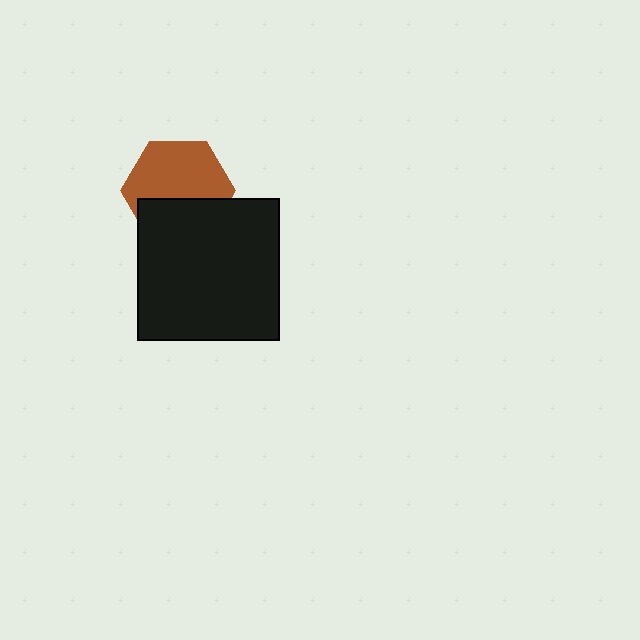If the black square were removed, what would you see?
You would see the complete brown hexagon.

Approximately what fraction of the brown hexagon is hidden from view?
Roughly 40% of the brown hexagon is hidden behind the black square.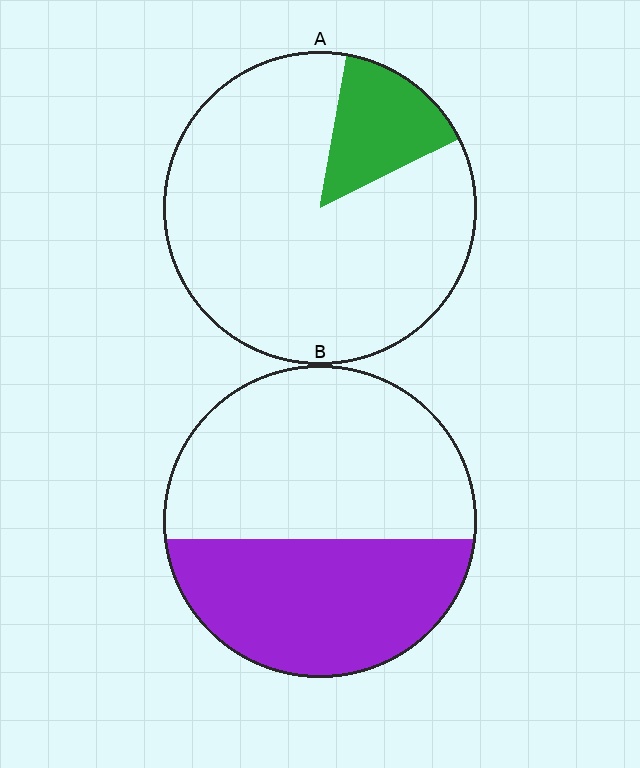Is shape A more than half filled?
No.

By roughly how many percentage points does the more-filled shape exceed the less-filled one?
By roughly 30 percentage points (B over A).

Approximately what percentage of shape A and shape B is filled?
A is approximately 15% and B is approximately 45%.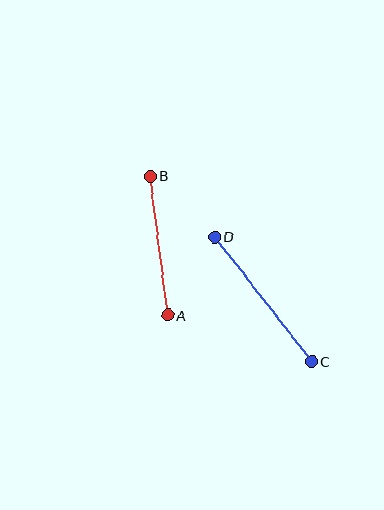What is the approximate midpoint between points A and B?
The midpoint is at approximately (159, 246) pixels.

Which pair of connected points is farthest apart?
Points C and D are farthest apart.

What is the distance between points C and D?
The distance is approximately 158 pixels.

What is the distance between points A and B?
The distance is approximately 140 pixels.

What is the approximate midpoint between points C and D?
The midpoint is at approximately (263, 300) pixels.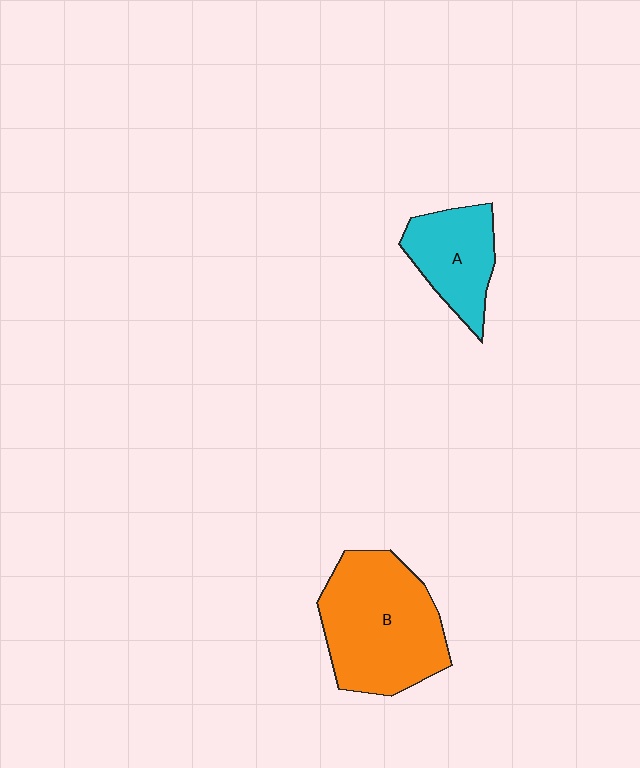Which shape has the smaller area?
Shape A (cyan).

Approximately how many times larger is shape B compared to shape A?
Approximately 1.8 times.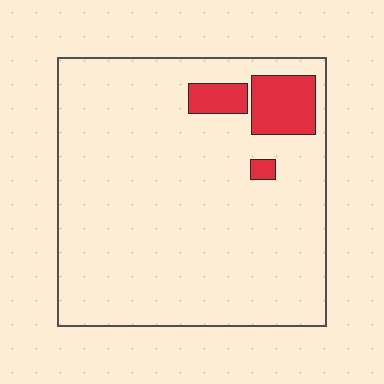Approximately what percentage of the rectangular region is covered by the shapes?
Approximately 10%.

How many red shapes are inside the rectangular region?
3.